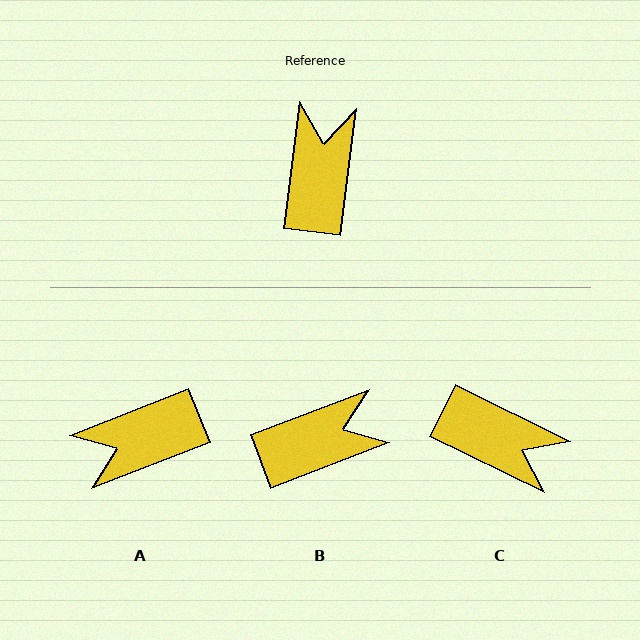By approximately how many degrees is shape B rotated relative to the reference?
Approximately 62 degrees clockwise.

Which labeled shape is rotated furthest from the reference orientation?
A, about 118 degrees away.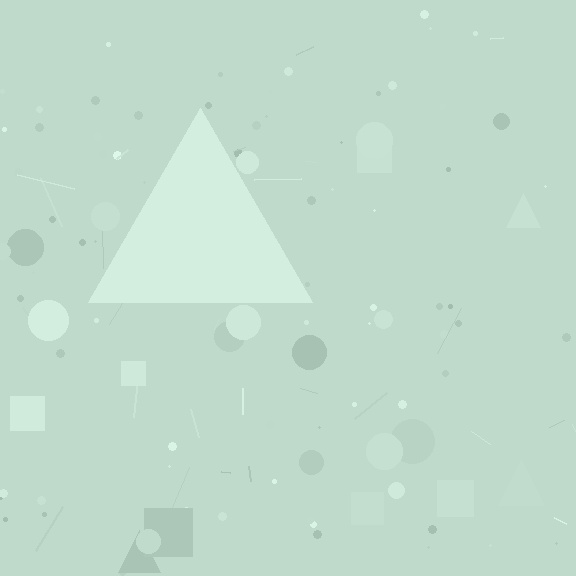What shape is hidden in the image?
A triangle is hidden in the image.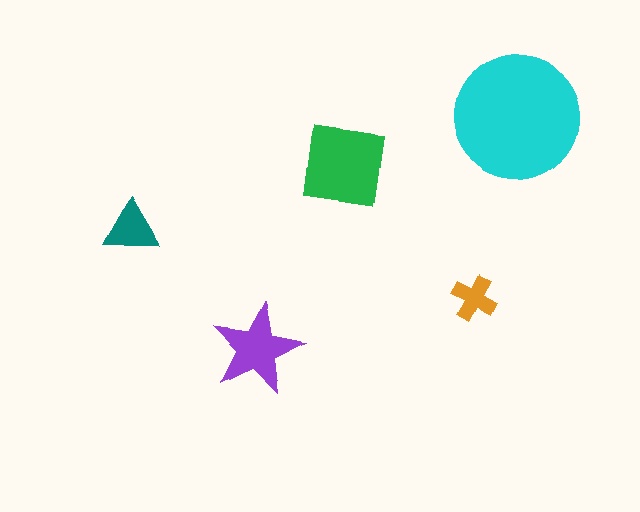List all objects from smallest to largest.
The orange cross, the teal triangle, the purple star, the green square, the cyan circle.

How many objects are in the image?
There are 5 objects in the image.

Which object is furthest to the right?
The cyan circle is rightmost.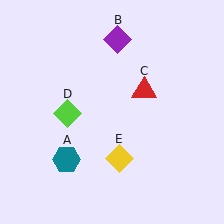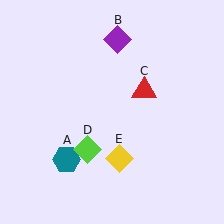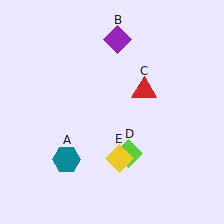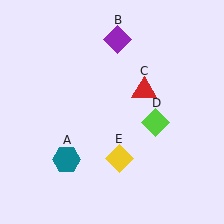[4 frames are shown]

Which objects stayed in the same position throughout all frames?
Teal hexagon (object A) and purple diamond (object B) and red triangle (object C) and yellow diamond (object E) remained stationary.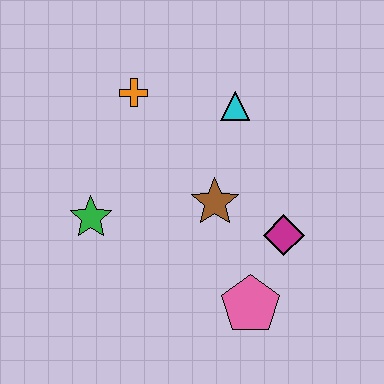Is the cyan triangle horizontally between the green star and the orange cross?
No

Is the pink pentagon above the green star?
No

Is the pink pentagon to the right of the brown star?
Yes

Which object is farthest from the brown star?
The orange cross is farthest from the brown star.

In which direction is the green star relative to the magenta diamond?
The green star is to the left of the magenta diamond.